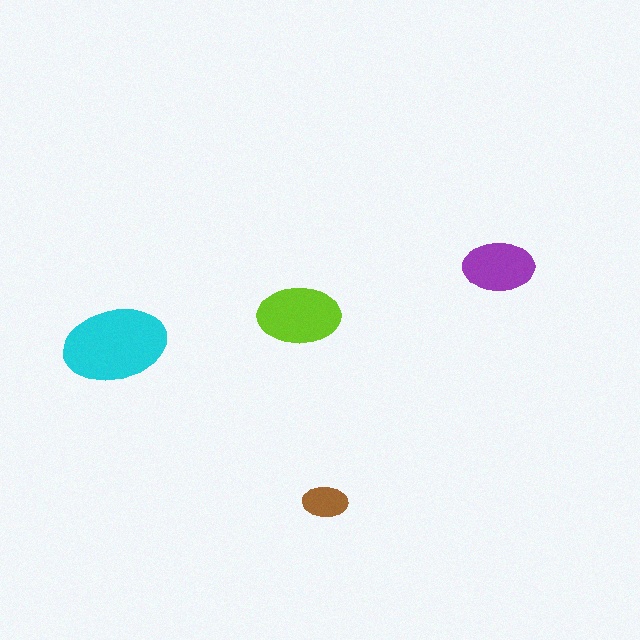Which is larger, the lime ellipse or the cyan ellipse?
The cyan one.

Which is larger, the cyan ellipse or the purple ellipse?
The cyan one.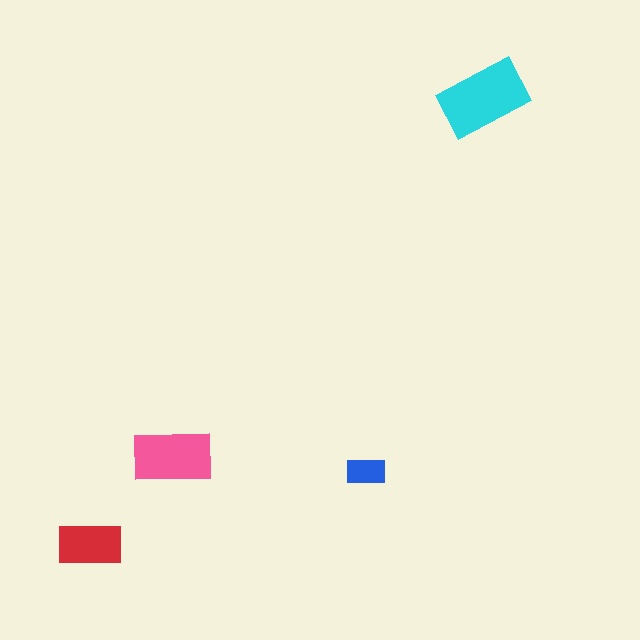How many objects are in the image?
There are 4 objects in the image.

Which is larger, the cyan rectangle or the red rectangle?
The cyan one.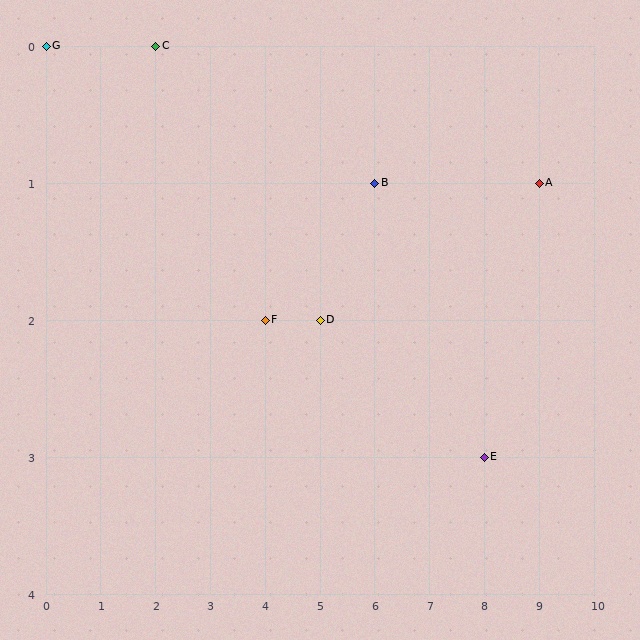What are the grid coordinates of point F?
Point F is at grid coordinates (4, 2).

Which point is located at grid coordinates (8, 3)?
Point E is at (8, 3).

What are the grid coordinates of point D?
Point D is at grid coordinates (5, 2).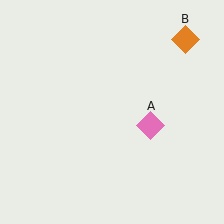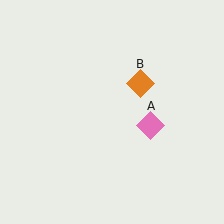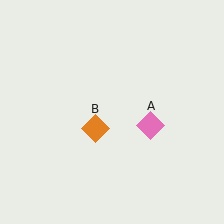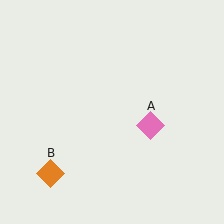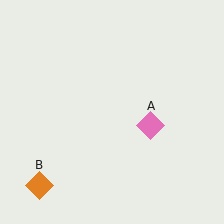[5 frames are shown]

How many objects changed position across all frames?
1 object changed position: orange diamond (object B).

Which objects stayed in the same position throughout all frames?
Pink diamond (object A) remained stationary.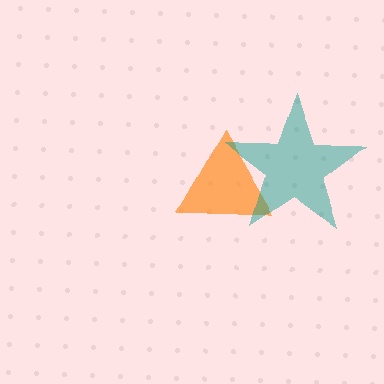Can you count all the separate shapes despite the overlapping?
Yes, there are 2 separate shapes.